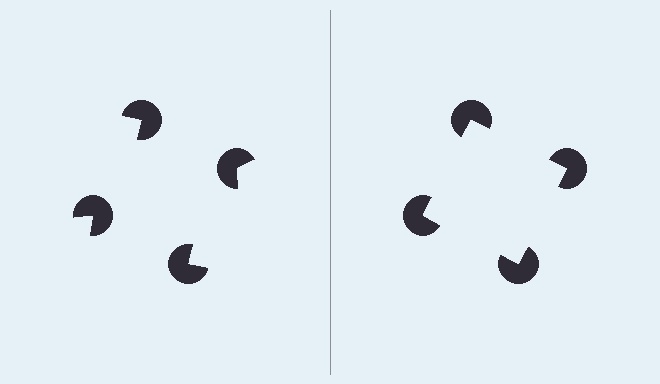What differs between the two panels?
The pac-man discs are positioned identically on both sides; only the wedge orientations differ. On the right they align to a square; on the left they are misaligned.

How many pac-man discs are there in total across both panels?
8 — 4 on each side.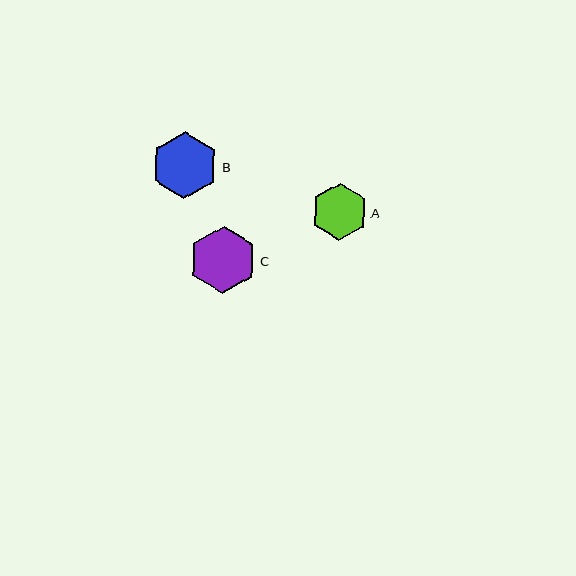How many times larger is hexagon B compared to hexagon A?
Hexagon B is approximately 1.2 times the size of hexagon A.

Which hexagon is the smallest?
Hexagon A is the smallest with a size of approximately 57 pixels.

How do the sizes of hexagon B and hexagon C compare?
Hexagon B and hexagon C are approximately the same size.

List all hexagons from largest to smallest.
From largest to smallest: B, C, A.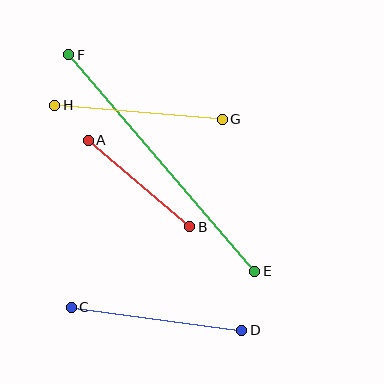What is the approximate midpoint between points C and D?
The midpoint is at approximately (157, 319) pixels.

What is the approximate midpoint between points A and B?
The midpoint is at approximately (139, 184) pixels.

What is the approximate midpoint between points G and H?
The midpoint is at approximately (138, 112) pixels.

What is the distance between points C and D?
The distance is approximately 172 pixels.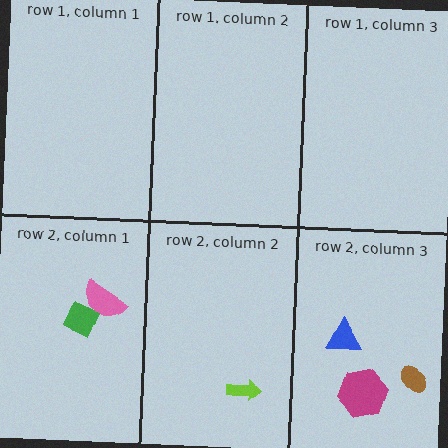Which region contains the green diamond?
The row 2, column 1 region.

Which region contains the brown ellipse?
The row 2, column 3 region.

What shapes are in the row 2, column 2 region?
The lime arrow.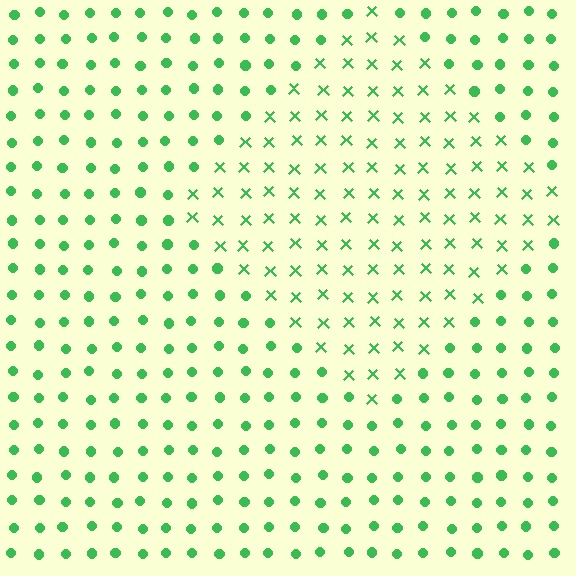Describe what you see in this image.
The image is filled with small green elements arranged in a uniform grid. A diamond-shaped region contains X marks, while the surrounding area contains circles. The boundary is defined purely by the change in element shape.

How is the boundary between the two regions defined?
The boundary is defined by a change in element shape: X marks inside vs. circles outside. All elements share the same color and spacing.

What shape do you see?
I see a diamond.